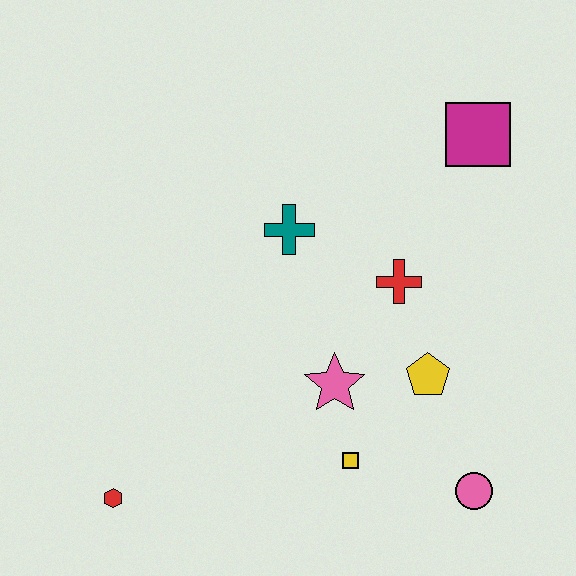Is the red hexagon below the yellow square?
Yes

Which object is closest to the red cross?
The yellow pentagon is closest to the red cross.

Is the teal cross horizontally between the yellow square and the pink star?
No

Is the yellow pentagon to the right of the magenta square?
No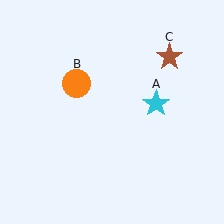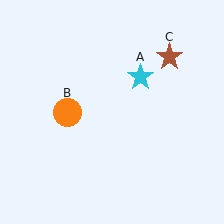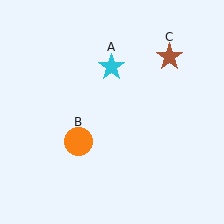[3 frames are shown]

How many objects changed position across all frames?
2 objects changed position: cyan star (object A), orange circle (object B).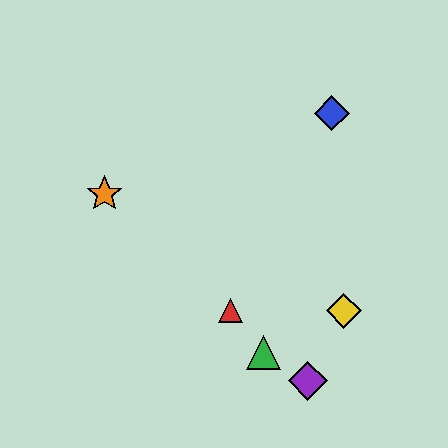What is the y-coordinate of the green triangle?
The green triangle is at y≈353.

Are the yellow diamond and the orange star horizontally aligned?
No, the yellow diamond is at y≈311 and the orange star is at y≈194.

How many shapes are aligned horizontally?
2 shapes (the red triangle, the yellow diamond) are aligned horizontally.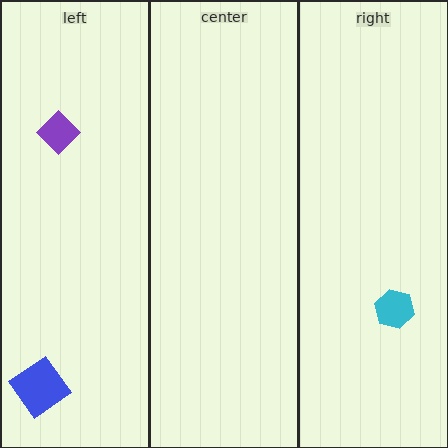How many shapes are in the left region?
2.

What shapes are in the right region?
The cyan hexagon.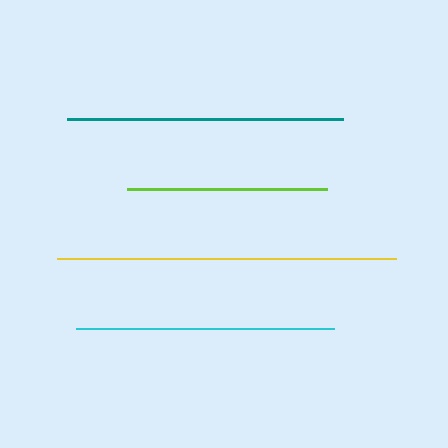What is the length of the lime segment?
The lime segment is approximately 200 pixels long.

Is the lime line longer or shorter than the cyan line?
The cyan line is longer than the lime line.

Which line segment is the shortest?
The lime line is the shortest at approximately 200 pixels.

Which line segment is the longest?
The yellow line is the longest at approximately 339 pixels.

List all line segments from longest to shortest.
From longest to shortest: yellow, teal, cyan, lime.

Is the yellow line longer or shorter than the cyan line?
The yellow line is longer than the cyan line.